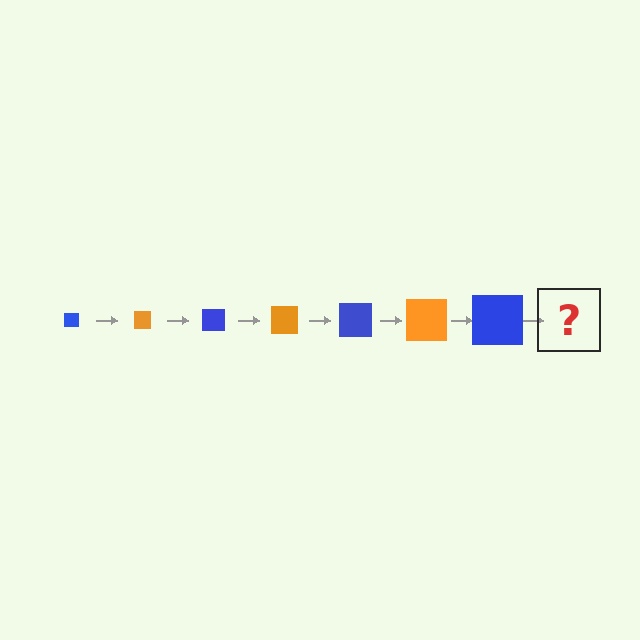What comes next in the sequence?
The next element should be an orange square, larger than the previous one.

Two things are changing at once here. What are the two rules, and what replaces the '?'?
The two rules are that the square grows larger each step and the color cycles through blue and orange. The '?' should be an orange square, larger than the previous one.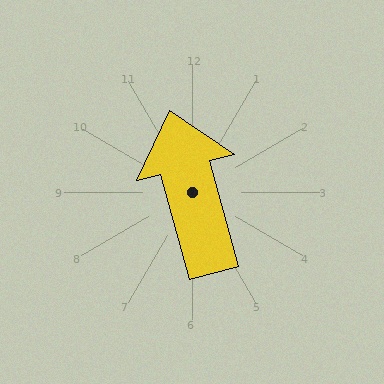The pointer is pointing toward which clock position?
Roughly 11 o'clock.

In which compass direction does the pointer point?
North.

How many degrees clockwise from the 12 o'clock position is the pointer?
Approximately 345 degrees.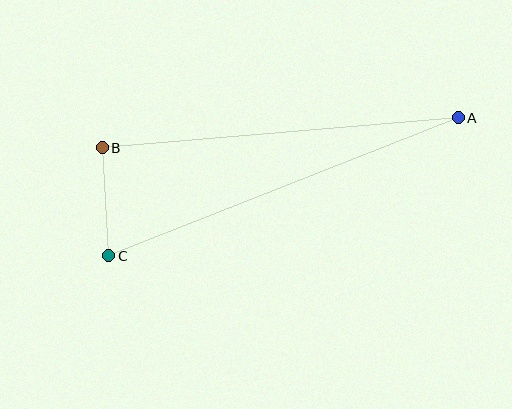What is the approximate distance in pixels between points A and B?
The distance between A and B is approximately 357 pixels.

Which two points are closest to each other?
Points B and C are closest to each other.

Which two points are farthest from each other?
Points A and C are farthest from each other.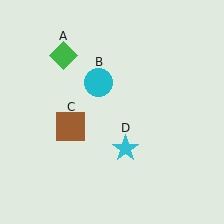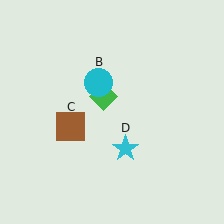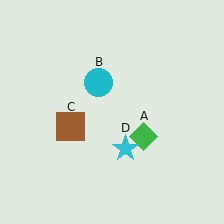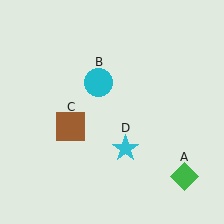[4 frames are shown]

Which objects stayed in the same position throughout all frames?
Cyan circle (object B) and brown square (object C) and cyan star (object D) remained stationary.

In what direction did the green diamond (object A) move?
The green diamond (object A) moved down and to the right.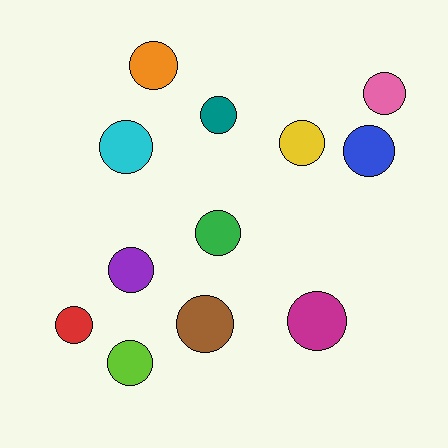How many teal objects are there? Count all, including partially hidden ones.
There is 1 teal object.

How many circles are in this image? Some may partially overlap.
There are 12 circles.